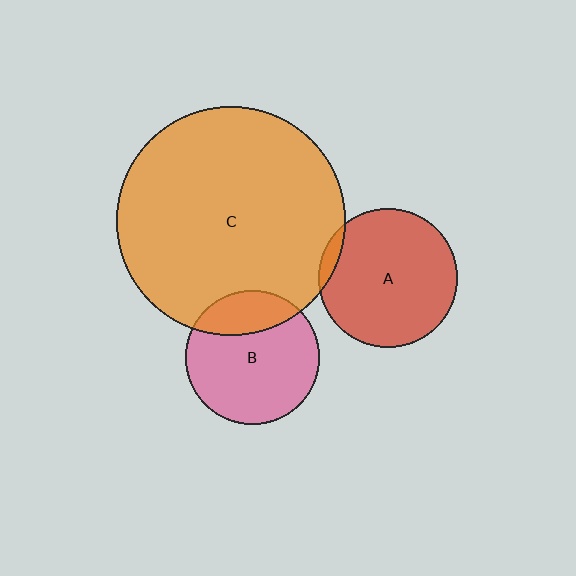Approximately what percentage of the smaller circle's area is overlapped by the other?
Approximately 5%.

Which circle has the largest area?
Circle C (orange).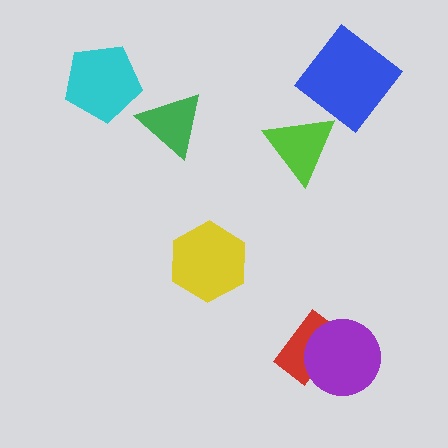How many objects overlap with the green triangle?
0 objects overlap with the green triangle.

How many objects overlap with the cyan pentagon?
0 objects overlap with the cyan pentagon.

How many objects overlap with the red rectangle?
1 object overlaps with the red rectangle.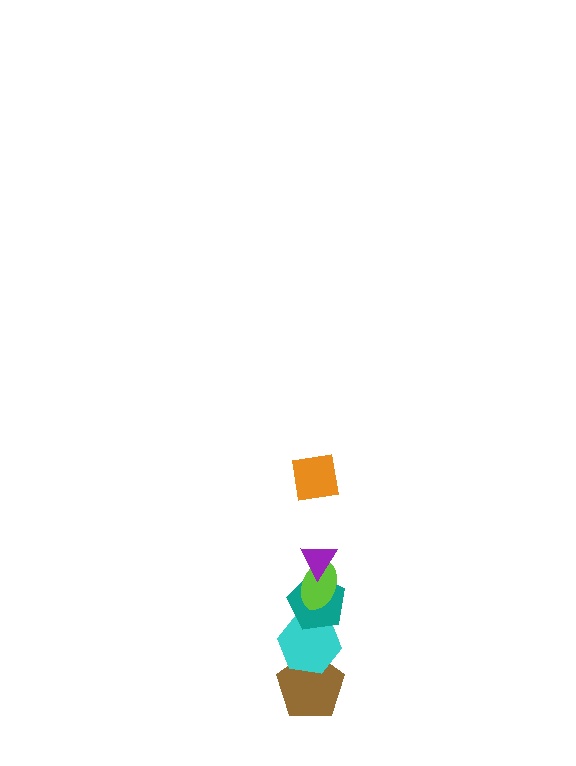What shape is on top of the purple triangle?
The orange square is on top of the purple triangle.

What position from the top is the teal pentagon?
The teal pentagon is 4th from the top.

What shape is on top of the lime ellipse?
The purple triangle is on top of the lime ellipse.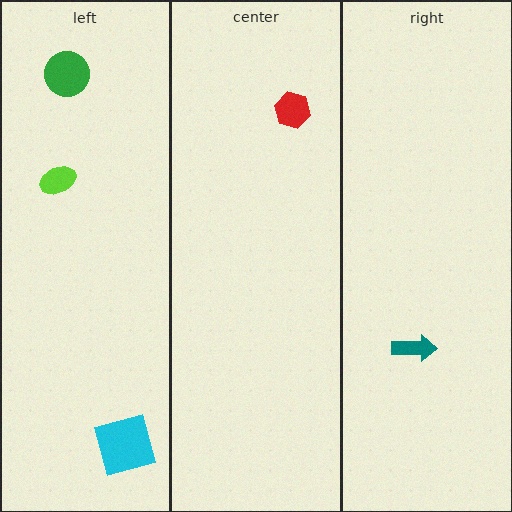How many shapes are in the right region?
1.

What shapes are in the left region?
The lime ellipse, the cyan square, the green circle.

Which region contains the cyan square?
The left region.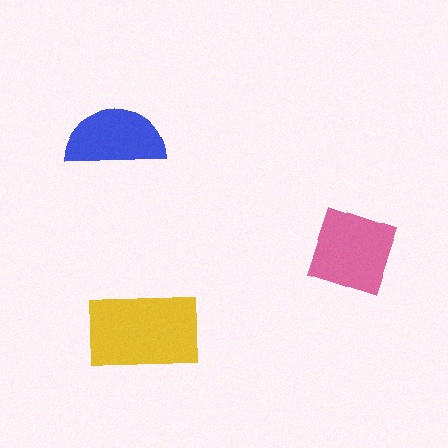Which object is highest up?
The blue semicircle is topmost.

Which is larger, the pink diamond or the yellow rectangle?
The yellow rectangle.